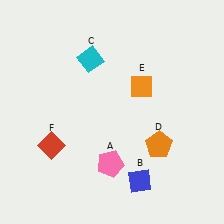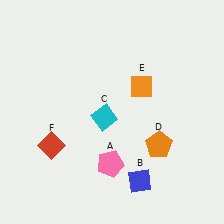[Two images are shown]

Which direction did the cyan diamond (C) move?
The cyan diamond (C) moved down.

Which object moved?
The cyan diamond (C) moved down.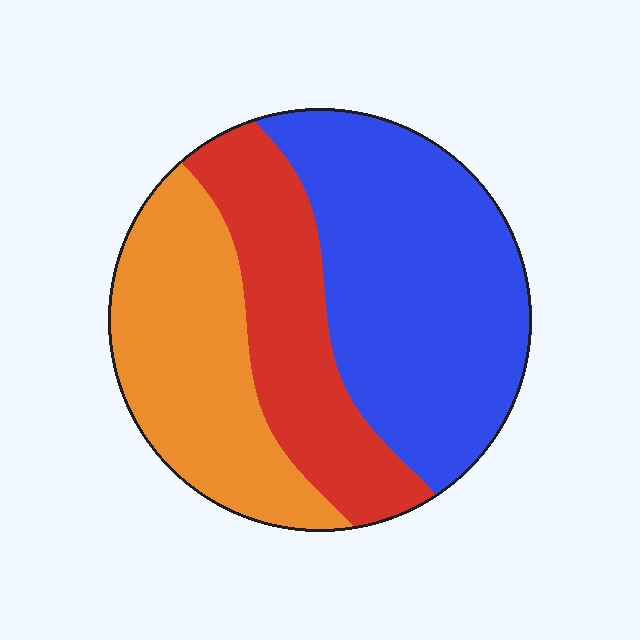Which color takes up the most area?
Blue, at roughly 45%.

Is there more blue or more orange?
Blue.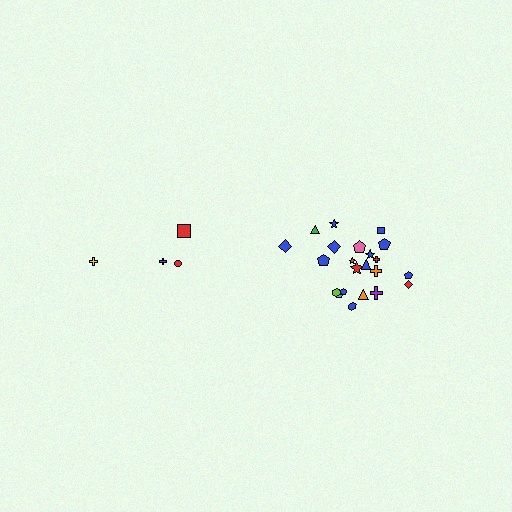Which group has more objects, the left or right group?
The right group.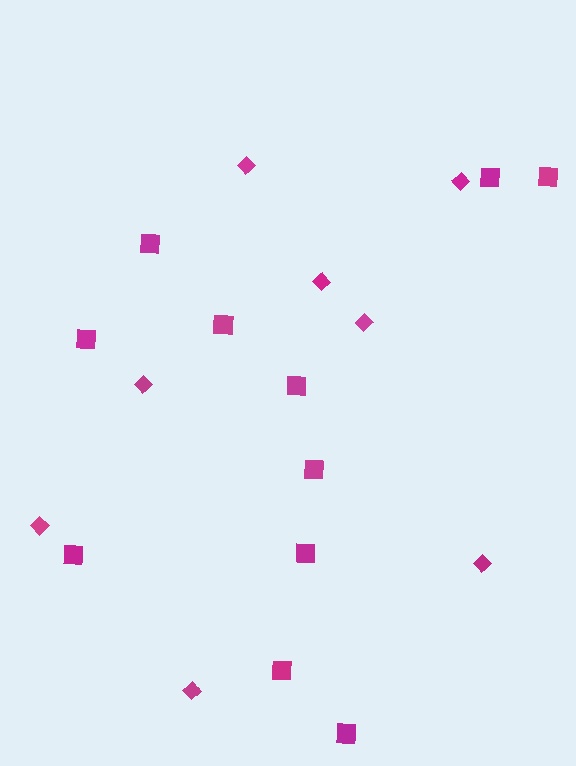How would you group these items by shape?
There are 2 groups: one group of squares (11) and one group of diamonds (8).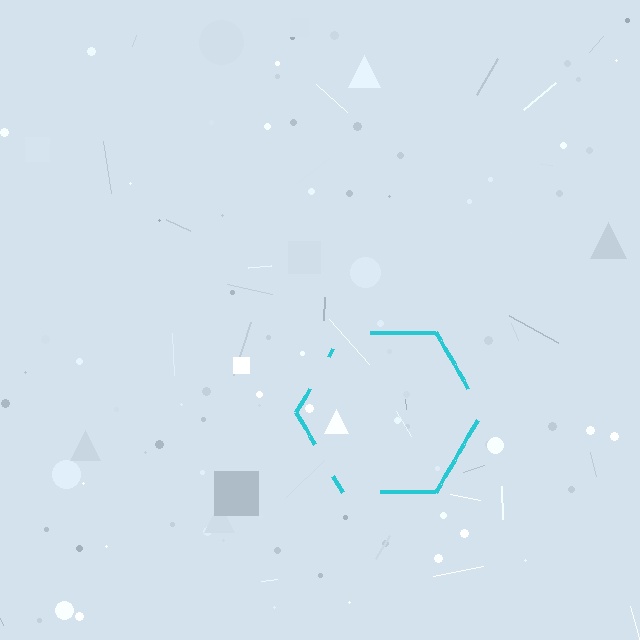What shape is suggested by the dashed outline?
The dashed outline suggests a hexagon.